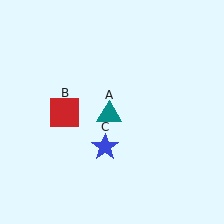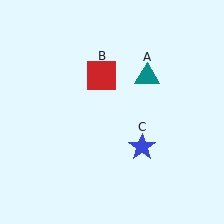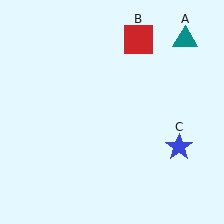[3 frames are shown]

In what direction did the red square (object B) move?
The red square (object B) moved up and to the right.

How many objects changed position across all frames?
3 objects changed position: teal triangle (object A), red square (object B), blue star (object C).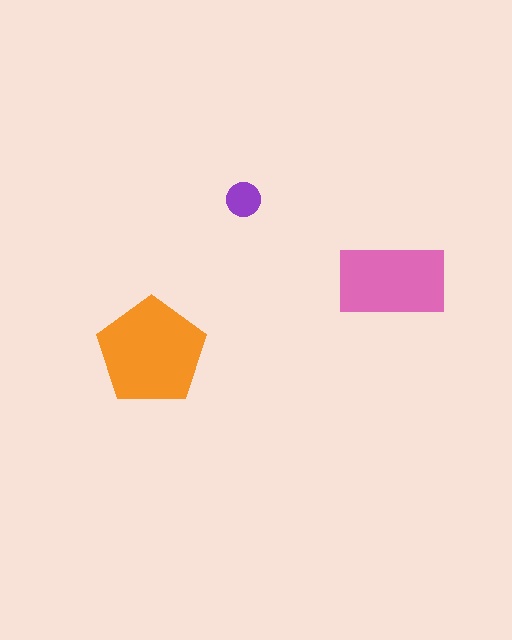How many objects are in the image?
There are 3 objects in the image.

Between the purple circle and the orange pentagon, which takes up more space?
The orange pentagon.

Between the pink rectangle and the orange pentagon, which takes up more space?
The orange pentagon.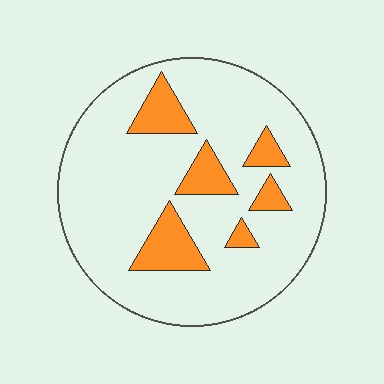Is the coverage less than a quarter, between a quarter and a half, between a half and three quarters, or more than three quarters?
Less than a quarter.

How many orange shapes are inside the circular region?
6.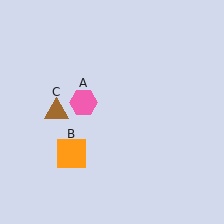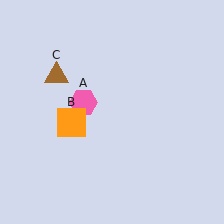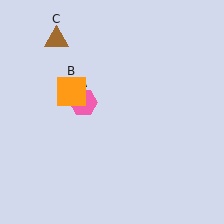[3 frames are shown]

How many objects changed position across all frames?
2 objects changed position: orange square (object B), brown triangle (object C).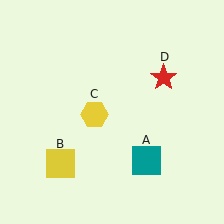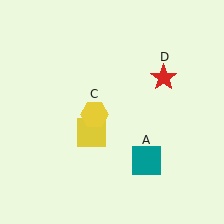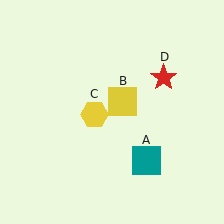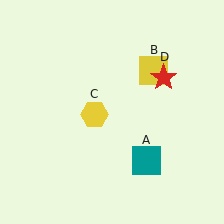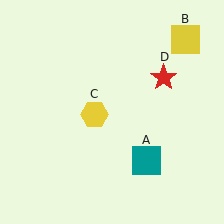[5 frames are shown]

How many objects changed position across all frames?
1 object changed position: yellow square (object B).